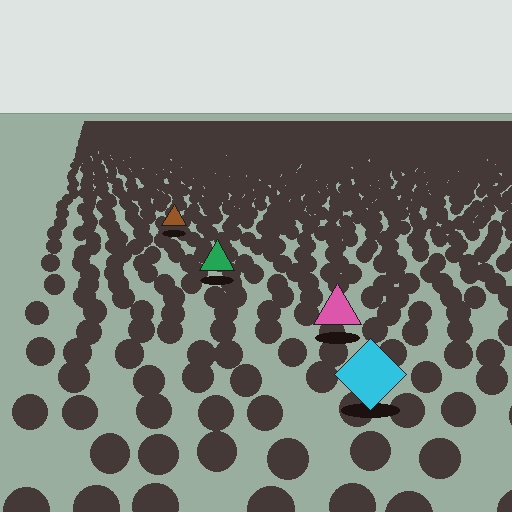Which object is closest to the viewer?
The cyan diamond is closest. The texture marks near it are larger and more spread out.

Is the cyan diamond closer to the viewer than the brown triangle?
Yes. The cyan diamond is closer — you can tell from the texture gradient: the ground texture is coarser near it.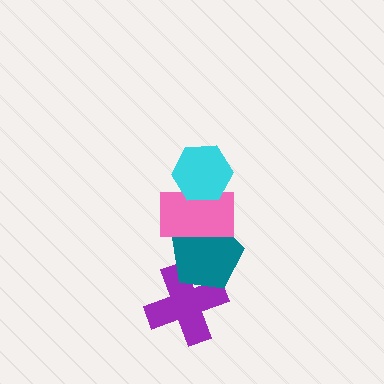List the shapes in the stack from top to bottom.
From top to bottom: the cyan hexagon, the pink rectangle, the teal pentagon, the purple cross.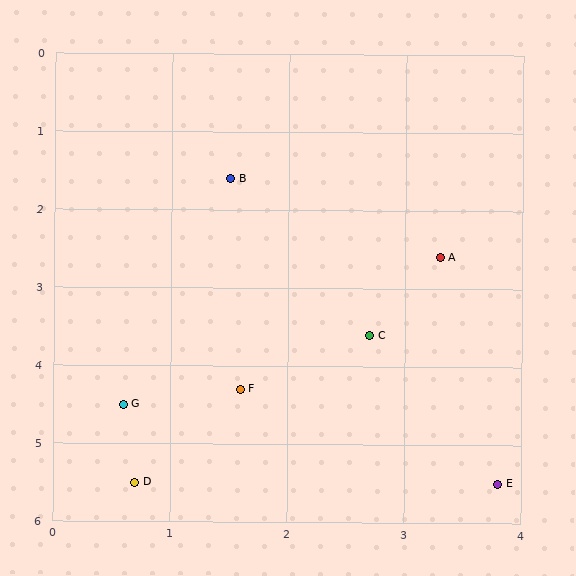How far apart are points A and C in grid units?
Points A and C are about 1.2 grid units apart.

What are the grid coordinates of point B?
Point B is at approximately (1.5, 1.6).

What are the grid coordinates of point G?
Point G is at approximately (0.6, 4.5).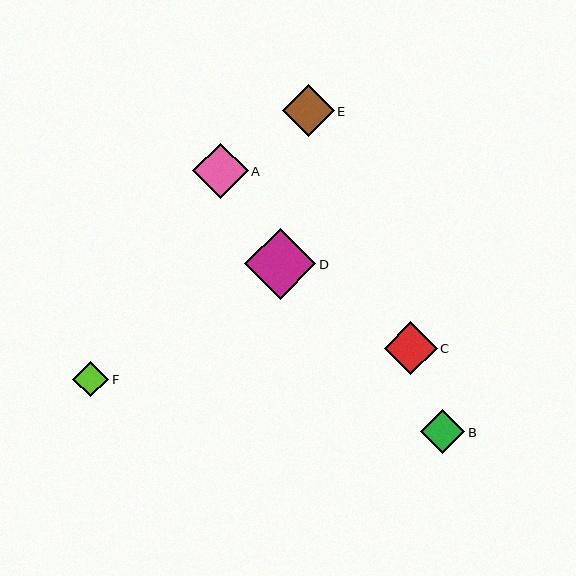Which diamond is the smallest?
Diamond F is the smallest with a size of approximately 36 pixels.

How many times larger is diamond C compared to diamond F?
Diamond C is approximately 1.5 times the size of diamond F.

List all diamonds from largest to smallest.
From largest to smallest: D, A, C, E, B, F.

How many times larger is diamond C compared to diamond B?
Diamond C is approximately 1.2 times the size of diamond B.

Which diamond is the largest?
Diamond D is the largest with a size of approximately 71 pixels.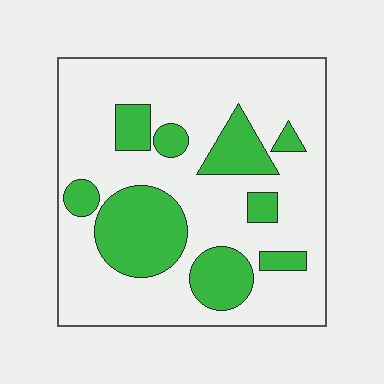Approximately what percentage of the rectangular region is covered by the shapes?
Approximately 25%.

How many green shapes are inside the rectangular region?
9.